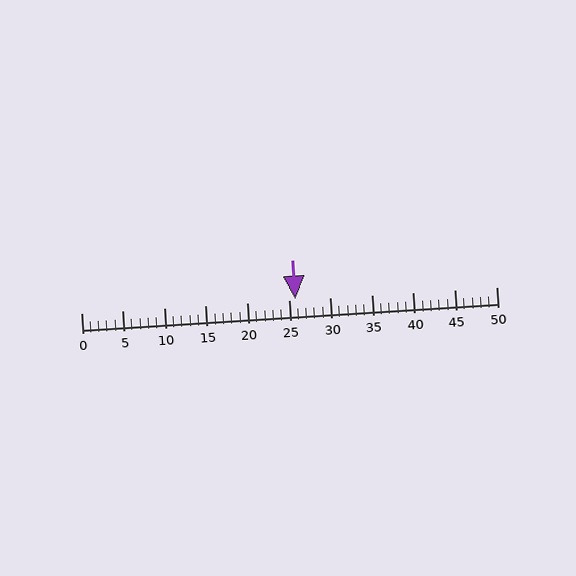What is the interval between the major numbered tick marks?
The major tick marks are spaced 5 units apart.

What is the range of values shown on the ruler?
The ruler shows values from 0 to 50.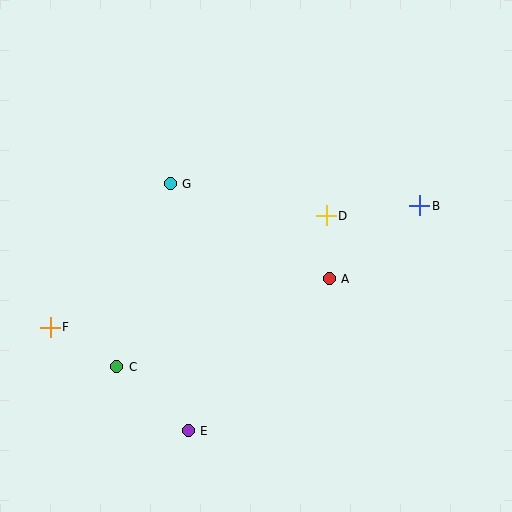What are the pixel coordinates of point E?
Point E is at (188, 431).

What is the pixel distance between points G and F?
The distance between G and F is 187 pixels.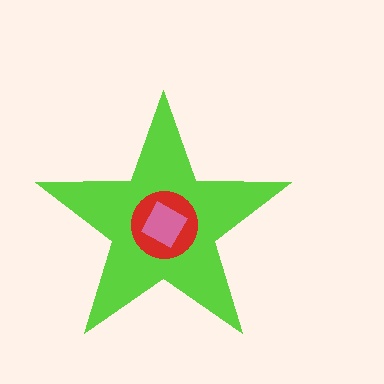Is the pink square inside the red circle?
Yes.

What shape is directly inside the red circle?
The pink square.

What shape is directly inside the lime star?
The red circle.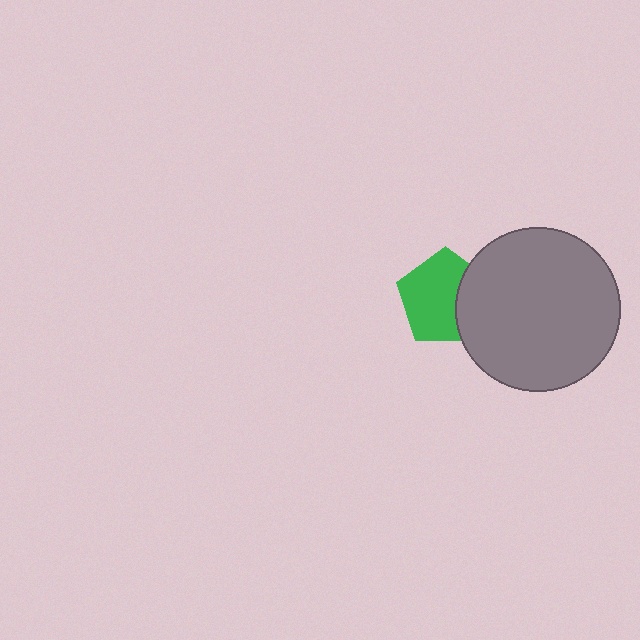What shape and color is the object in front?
The object in front is a gray circle.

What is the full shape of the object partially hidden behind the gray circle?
The partially hidden object is a green pentagon.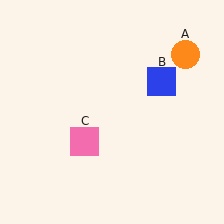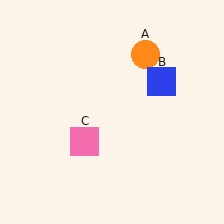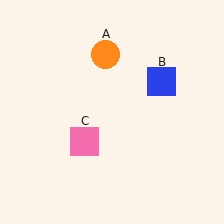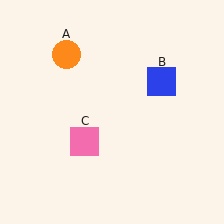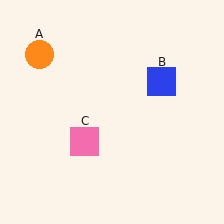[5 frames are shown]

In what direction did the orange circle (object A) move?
The orange circle (object A) moved left.